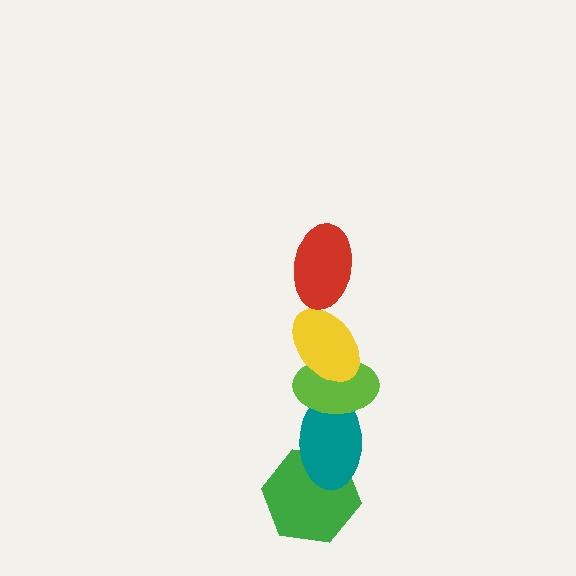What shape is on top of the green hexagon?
The teal ellipse is on top of the green hexagon.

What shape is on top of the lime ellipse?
The yellow ellipse is on top of the lime ellipse.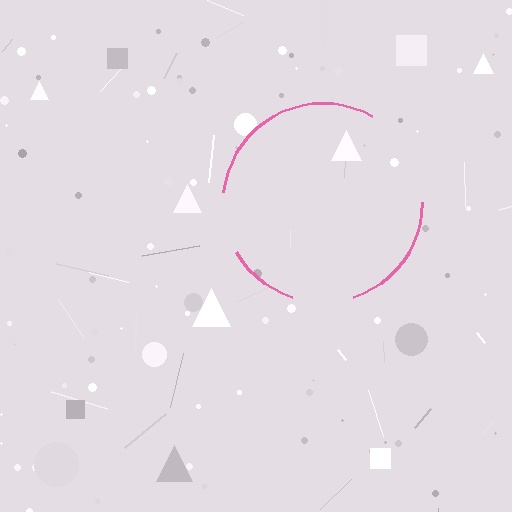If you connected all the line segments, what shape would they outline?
They would outline a circle.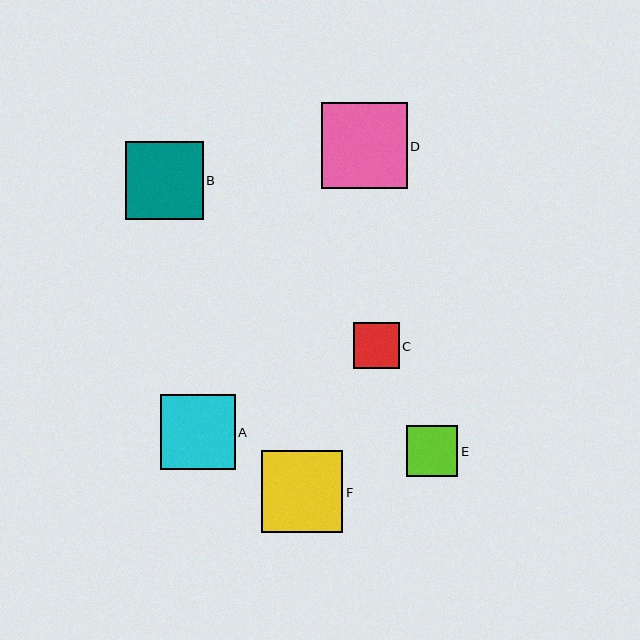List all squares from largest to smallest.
From largest to smallest: D, F, B, A, E, C.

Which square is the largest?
Square D is the largest with a size of approximately 86 pixels.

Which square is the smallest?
Square C is the smallest with a size of approximately 46 pixels.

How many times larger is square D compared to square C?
Square D is approximately 1.9 times the size of square C.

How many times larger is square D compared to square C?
Square D is approximately 1.9 times the size of square C.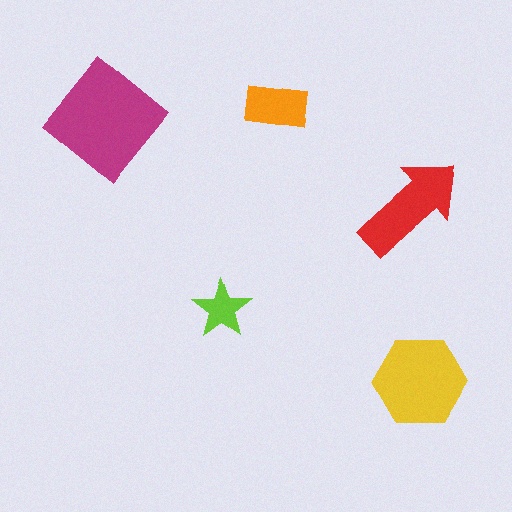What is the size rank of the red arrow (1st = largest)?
3rd.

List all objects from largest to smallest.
The magenta diamond, the yellow hexagon, the red arrow, the orange rectangle, the lime star.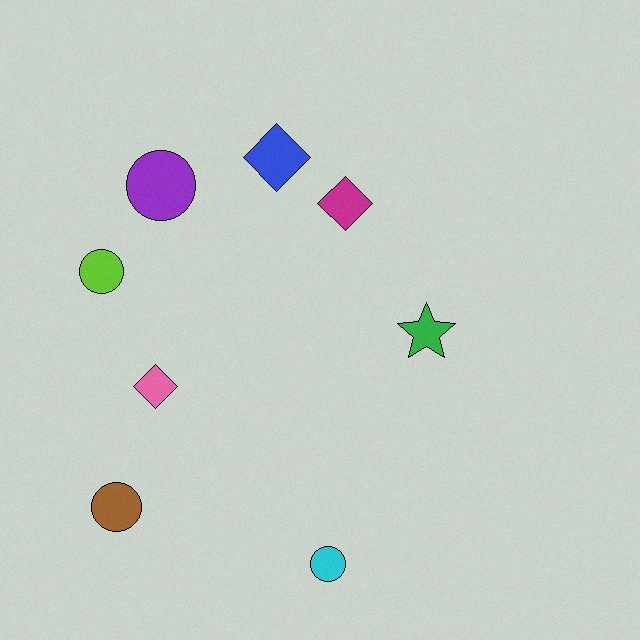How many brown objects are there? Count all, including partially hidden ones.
There is 1 brown object.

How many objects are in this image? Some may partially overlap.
There are 8 objects.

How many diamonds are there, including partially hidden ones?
There are 3 diamonds.